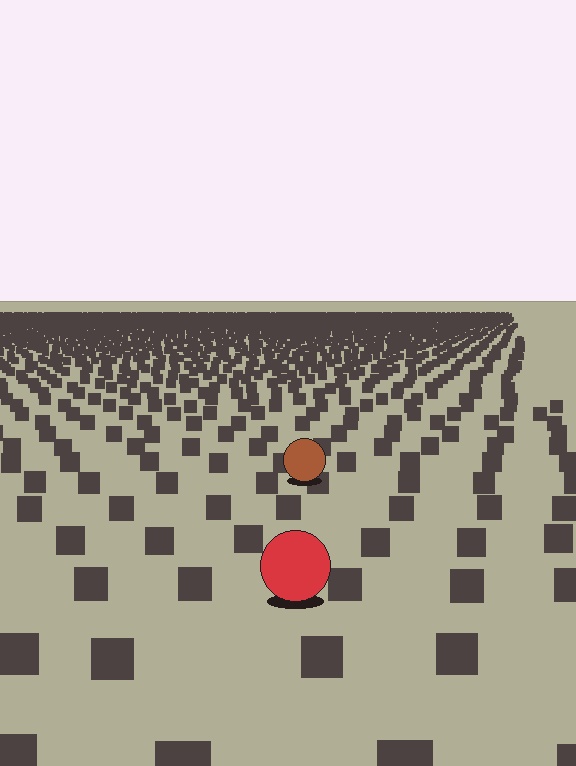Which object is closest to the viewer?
The red circle is closest. The texture marks near it are larger and more spread out.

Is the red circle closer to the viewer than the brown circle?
Yes. The red circle is closer — you can tell from the texture gradient: the ground texture is coarser near it.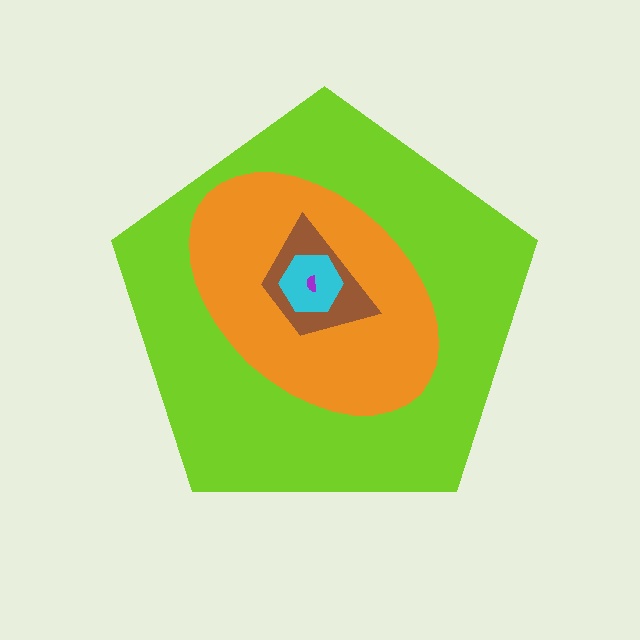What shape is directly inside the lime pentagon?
The orange ellipse.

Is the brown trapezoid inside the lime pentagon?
Yes.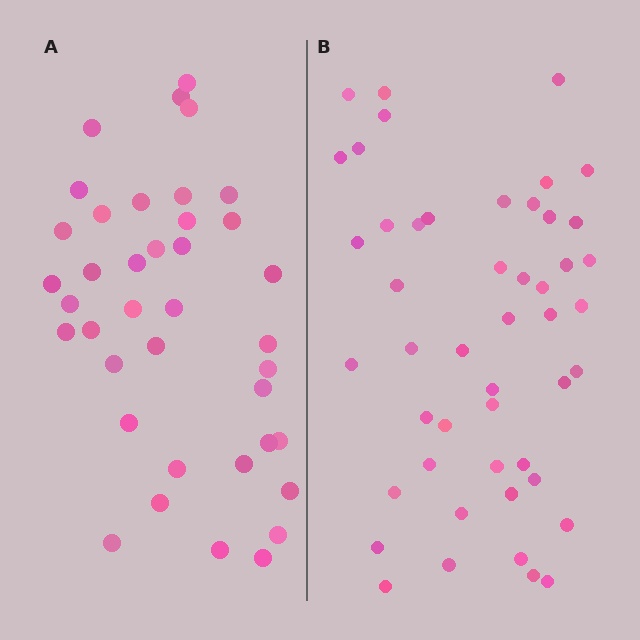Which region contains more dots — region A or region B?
Region B (the right region) has more dots.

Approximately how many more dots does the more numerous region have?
Region B has roughly 8 or so more dots than region A.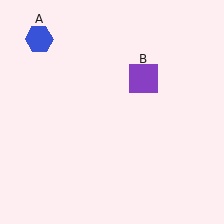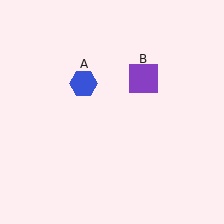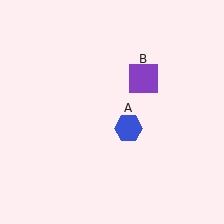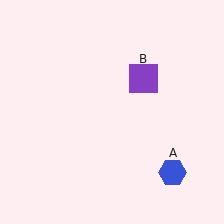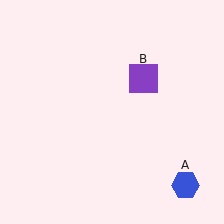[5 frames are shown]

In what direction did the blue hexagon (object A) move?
The blue hexagon (object A) moved down and to the right.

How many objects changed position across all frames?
1 object changed position: blue hexagon (object A).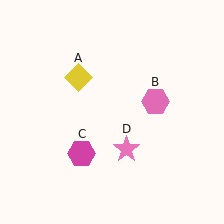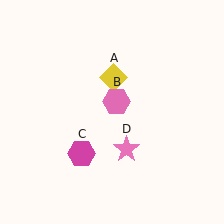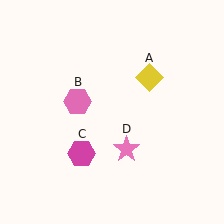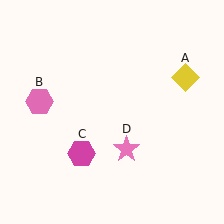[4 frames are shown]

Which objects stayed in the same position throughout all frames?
Magenta hexagon (object C) and pink star (object D) remained stationary.